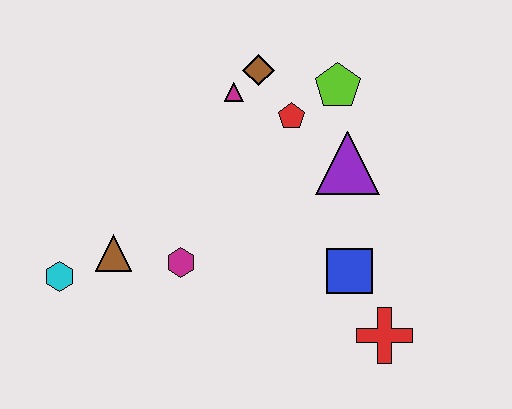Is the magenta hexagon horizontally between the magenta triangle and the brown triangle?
Yes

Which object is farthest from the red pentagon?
The cyan hexagon is farthest from the red pentagon.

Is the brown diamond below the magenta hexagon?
No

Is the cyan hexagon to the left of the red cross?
Yes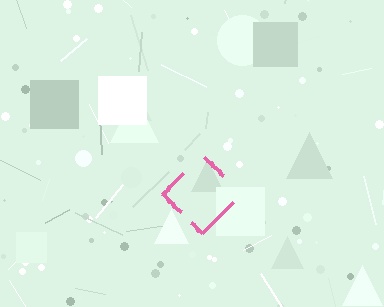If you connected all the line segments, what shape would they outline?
They would outline a diamond.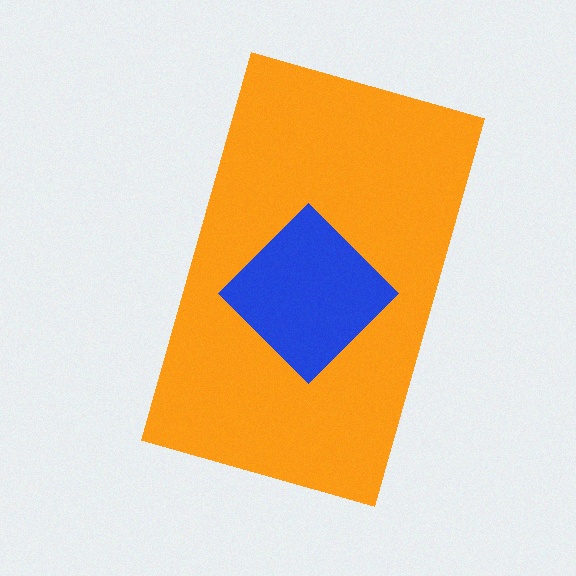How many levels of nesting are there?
2.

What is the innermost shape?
The blue diamond.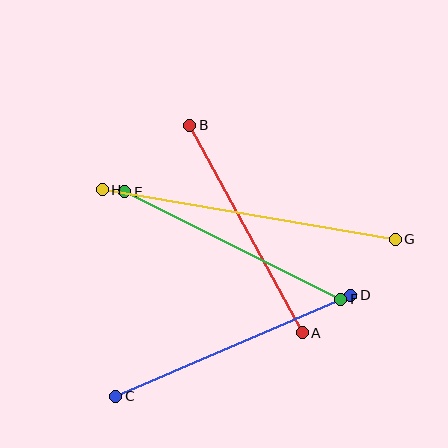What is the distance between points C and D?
The distance is approximately 255 pixels.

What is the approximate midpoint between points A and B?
The midpoint is at approximately (246, 229) pixels.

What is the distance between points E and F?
The distance is approximately 242 pixels.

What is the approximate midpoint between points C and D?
The midpoint is at approximately (233, 346) pixels.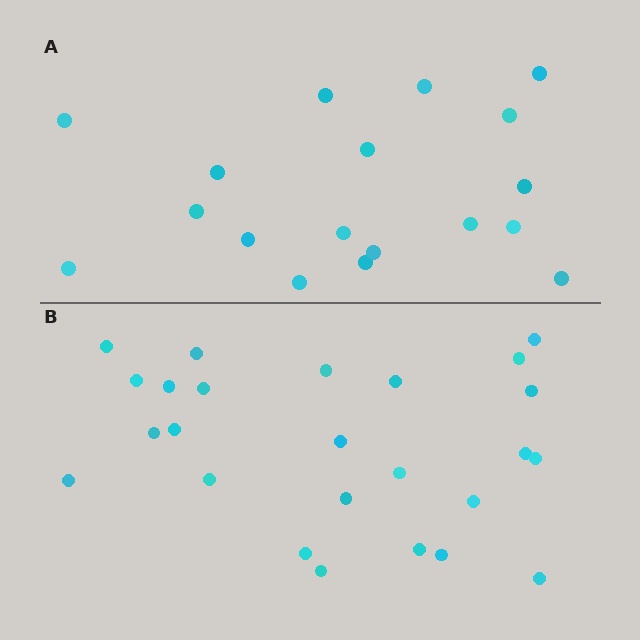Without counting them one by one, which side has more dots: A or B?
Region B (the bottom region) has more dots.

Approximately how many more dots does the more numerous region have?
Region B has roughly 8 or so more dots than region A.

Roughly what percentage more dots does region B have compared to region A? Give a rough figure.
About 40% more.